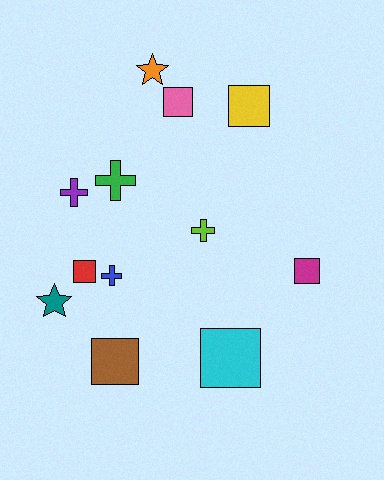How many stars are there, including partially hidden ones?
There are 2 stars.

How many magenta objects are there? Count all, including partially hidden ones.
There is 1 magenta object.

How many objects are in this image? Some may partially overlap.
There are 12 objects.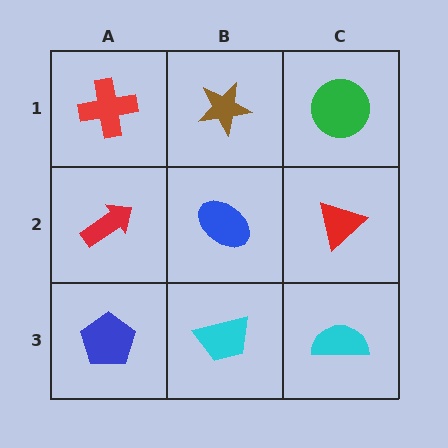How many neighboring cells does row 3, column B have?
3.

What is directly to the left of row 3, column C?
A cyan trapezoid.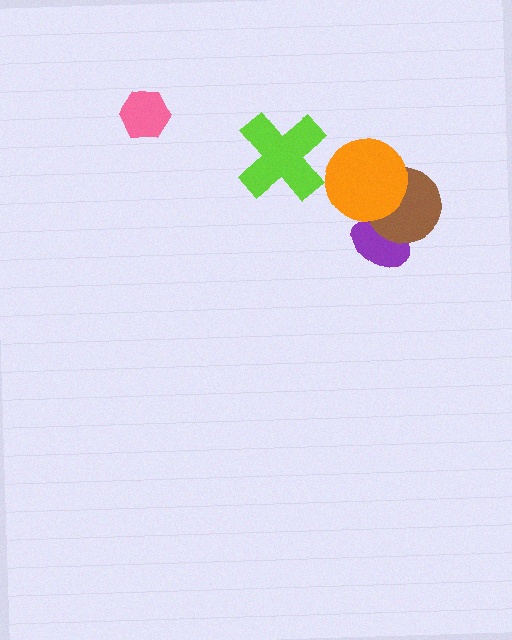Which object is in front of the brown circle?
The orange circle is in front of the brown circle.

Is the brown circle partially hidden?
Yes, it is partially covered by another shape.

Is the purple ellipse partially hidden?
Yes, it is partially covered by another shape.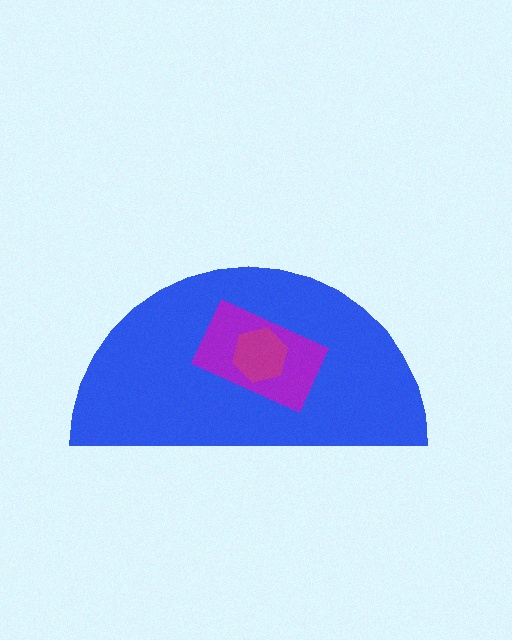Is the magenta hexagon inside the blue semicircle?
Yes.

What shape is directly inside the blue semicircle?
The purple rectangle.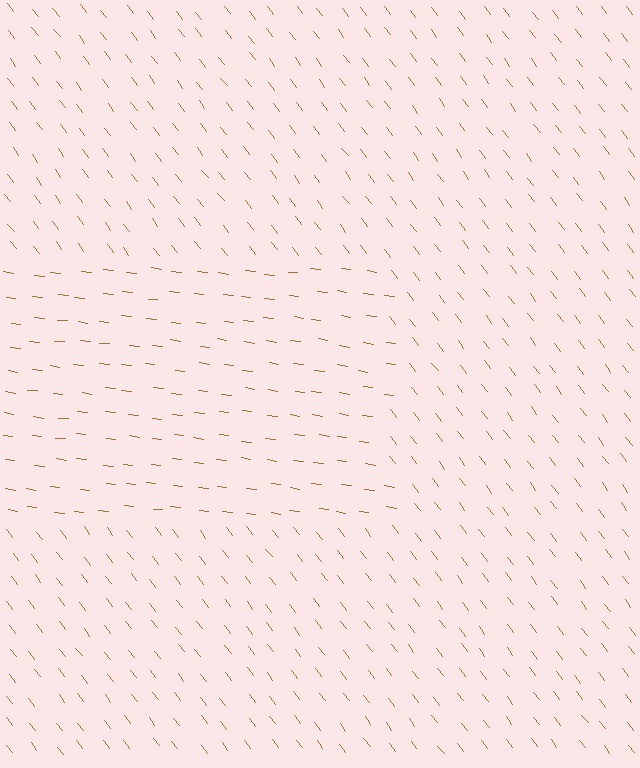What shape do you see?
I see a rectangle.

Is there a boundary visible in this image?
Yes, there is a texture boundary formed by a change in line orientation.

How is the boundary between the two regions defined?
The boundary is defined purely by a change in line orientation (approximately 45 degrees difference). All lines are the same color and thickness.